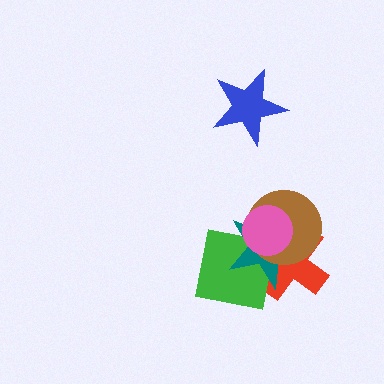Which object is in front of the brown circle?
The pink circle is in front of the brown circle.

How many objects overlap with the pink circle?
4 objects overlap with the pink circle.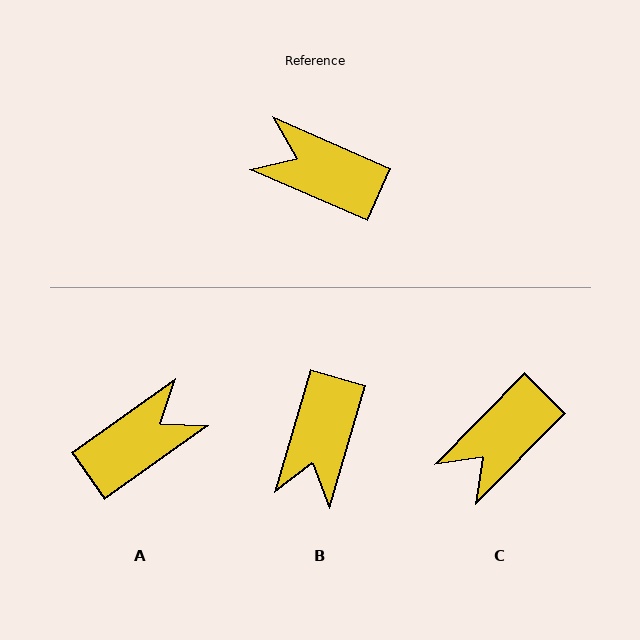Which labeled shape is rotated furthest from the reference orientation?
A, about 121 degrees away.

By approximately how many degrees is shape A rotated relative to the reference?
Approximately 121 degrees clockwise.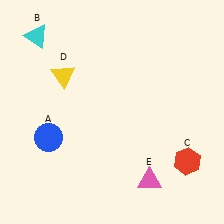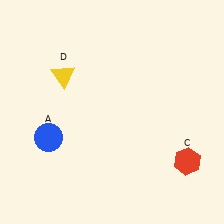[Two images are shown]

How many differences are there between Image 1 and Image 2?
There are 2 differences between the two images.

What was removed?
The cyan triangle (B), the pink triangle (E) were removed in Image 2.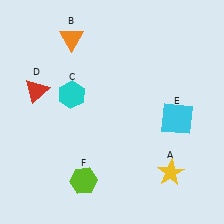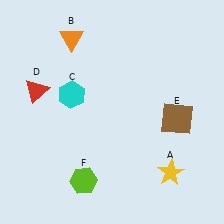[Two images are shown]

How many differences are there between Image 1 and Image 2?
There is 1 difference between the two images.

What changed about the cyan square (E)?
In Image 1, E is cyan. In Image 2, it changed to brown.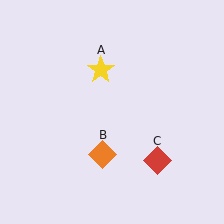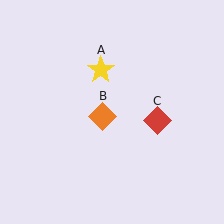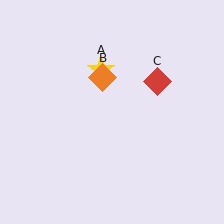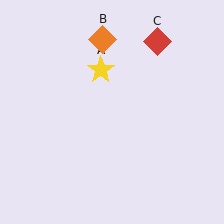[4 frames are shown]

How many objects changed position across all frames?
2 objects changed position: orange diamond (object B), red diamond (object C).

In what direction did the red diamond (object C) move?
The red diamond (object C) moved up.